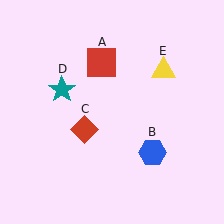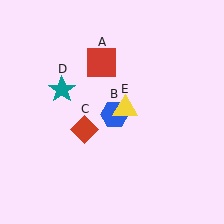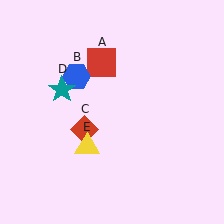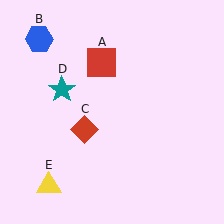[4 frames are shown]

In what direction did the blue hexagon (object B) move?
The blue hexagon (object B) moved up and to the left.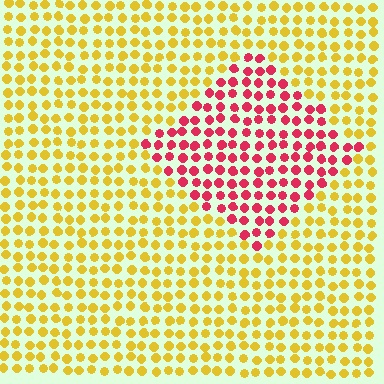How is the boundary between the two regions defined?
The boundary is defined purely by a slight shift in hue (about 65 degrees). Spacing, size, and orientation are identical on both sides.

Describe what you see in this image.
The image is filled with small yellow elements in a uniform arrangement. A diamond-shaped region is visible where the elements are tinted to a slightly different hue, forming a subtle color boundary.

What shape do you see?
I see a diamond.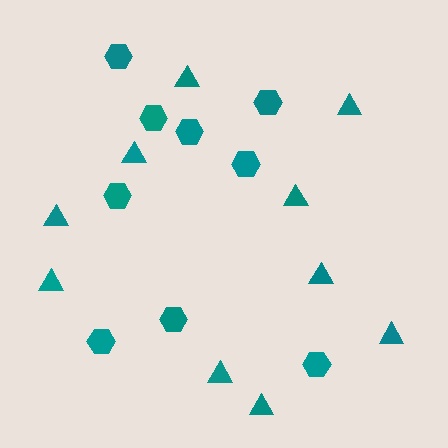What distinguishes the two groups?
There are 2 groups: one group of hexagons (9) and one group of triangles (10).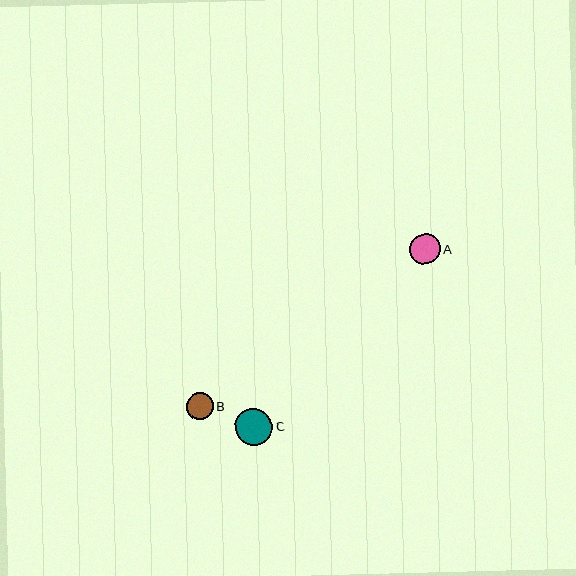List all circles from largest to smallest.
From largest to smallest: C, A, B.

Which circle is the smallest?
Circle B is the smallest with a size of approximately 26 pixels.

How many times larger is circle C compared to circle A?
Circle C is approximately 1.2 times the size of circle A.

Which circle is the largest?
Circle C is the largest with a size of approximately 37 pixels.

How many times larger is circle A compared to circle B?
Circle A is approximately 1.2 times the size of circle B.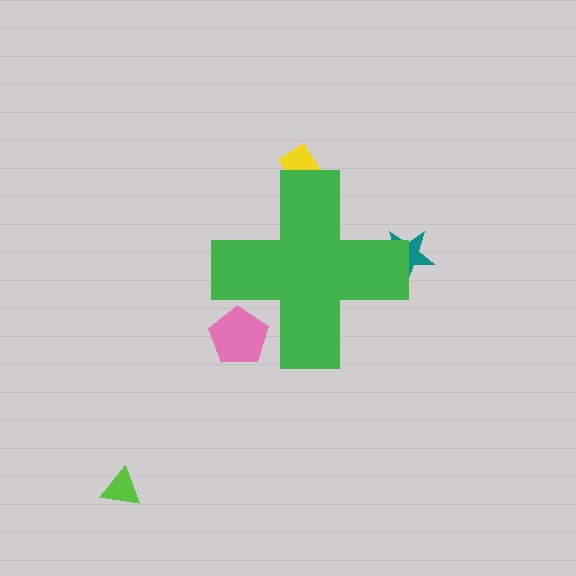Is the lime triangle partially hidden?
No, the lime triangle is fully visible.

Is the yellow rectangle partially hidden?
Yes, the yellow rectangle is partially hidden behind the green cross.